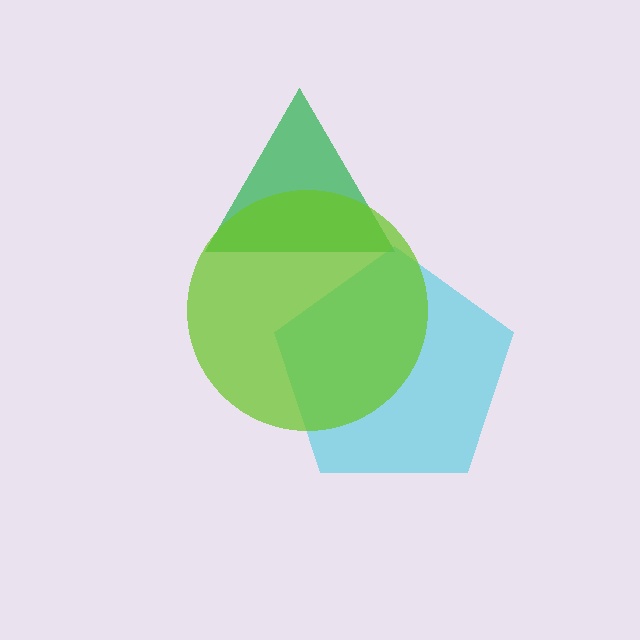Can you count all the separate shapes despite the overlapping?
Yes, there are 3 separate shapes.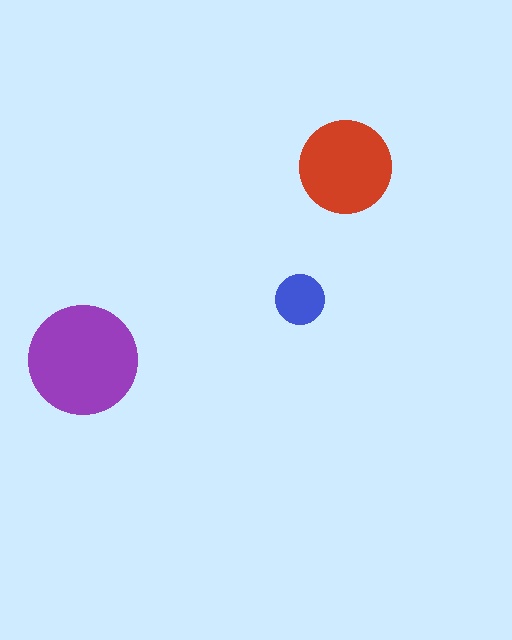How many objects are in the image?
There are 3 objects in the image.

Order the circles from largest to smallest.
the purple one, the red one, the blue one.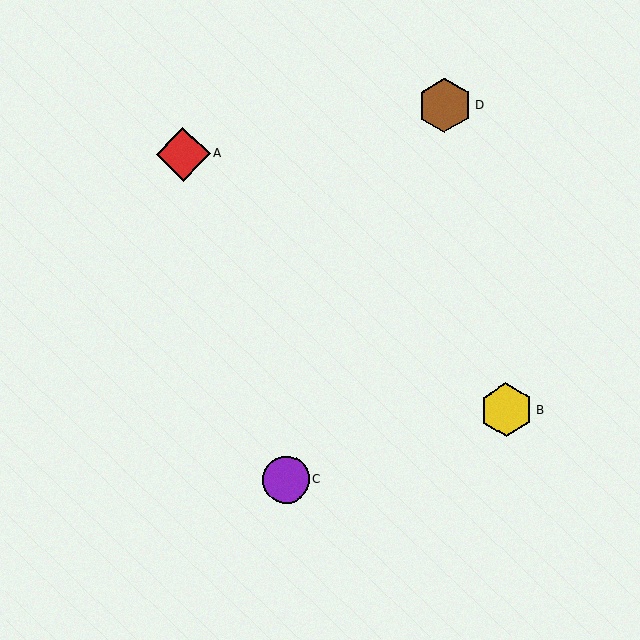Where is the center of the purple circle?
The center of the purple circle is at (286, 480).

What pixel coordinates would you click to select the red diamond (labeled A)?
Click at (183, 154) to select the red diamond A.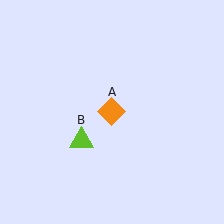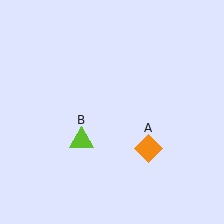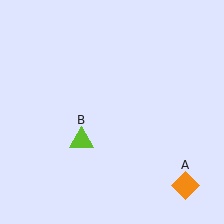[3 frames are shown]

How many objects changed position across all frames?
1 object changed position: orange diamond (object A).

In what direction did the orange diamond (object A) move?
The orange diamond (object A) moved down and to the right.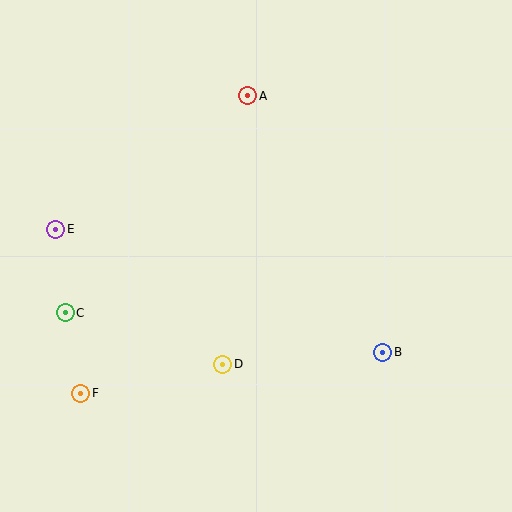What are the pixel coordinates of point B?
Point B is at (383, 352).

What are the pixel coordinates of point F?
Point F is at (81, 393).